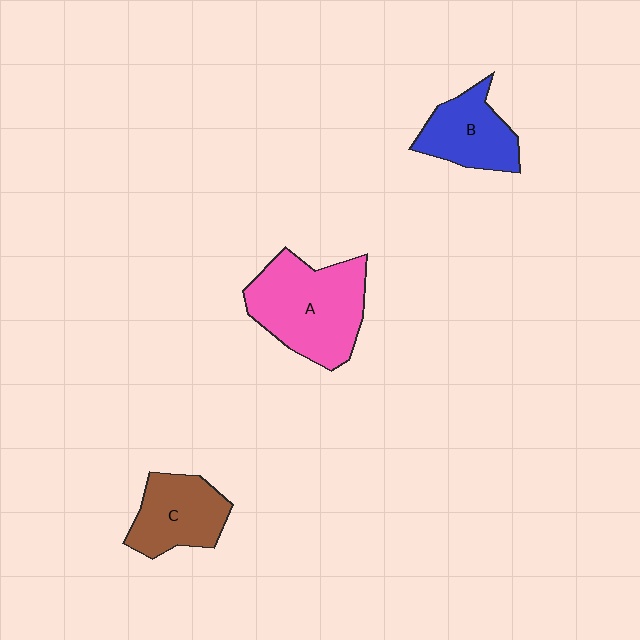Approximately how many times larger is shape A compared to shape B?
Approximately 1.7 times.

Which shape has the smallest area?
Shape B (blue).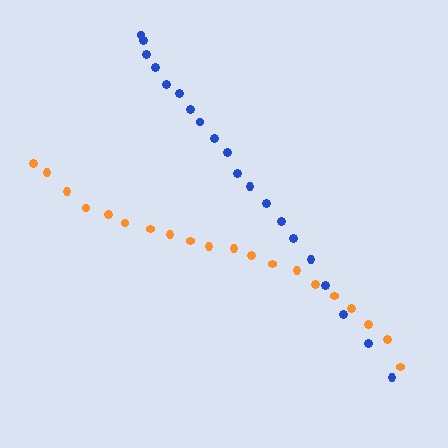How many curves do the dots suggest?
There are 2 distinct paths.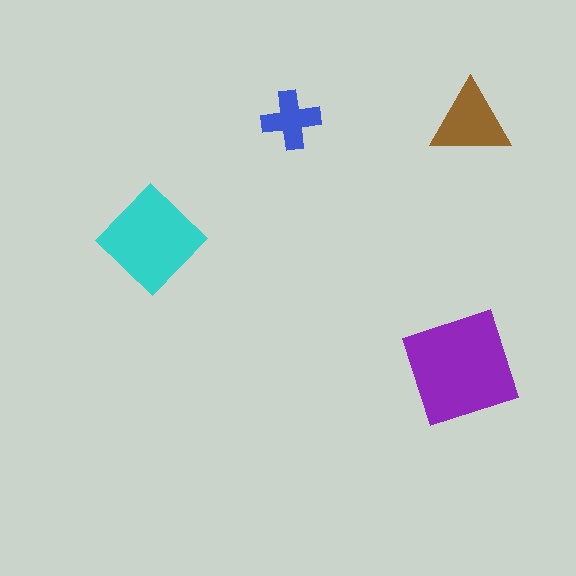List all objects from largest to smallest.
The purple square, the cyan diamond, the brown triangle, the blue cross.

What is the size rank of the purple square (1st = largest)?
1st.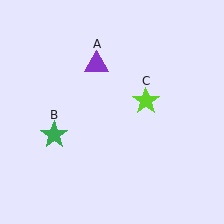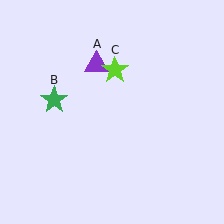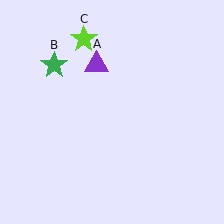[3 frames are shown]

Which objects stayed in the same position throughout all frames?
Purple triangle (object A) remained stationary.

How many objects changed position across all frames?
2 objects changed position: green star (object B), lime star (object C).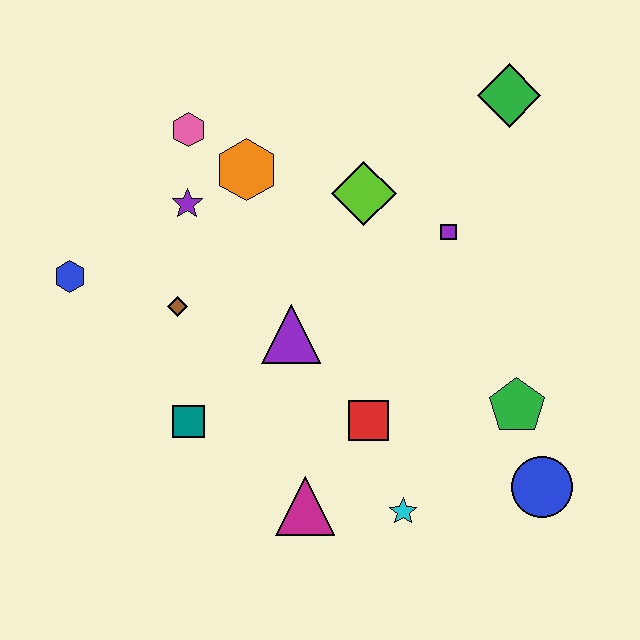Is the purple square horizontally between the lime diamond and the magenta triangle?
No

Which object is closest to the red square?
The cyan star is closest to the red square.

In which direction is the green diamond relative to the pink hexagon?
The green diamond is to the right of the pink hexagon.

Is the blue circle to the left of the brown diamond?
No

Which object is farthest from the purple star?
The blue circle is farthest from the purple star.